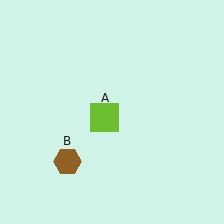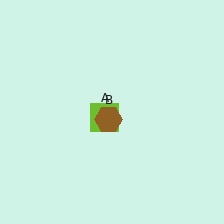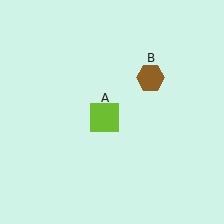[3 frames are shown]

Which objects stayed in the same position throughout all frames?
Lime square (object A) remained stationary.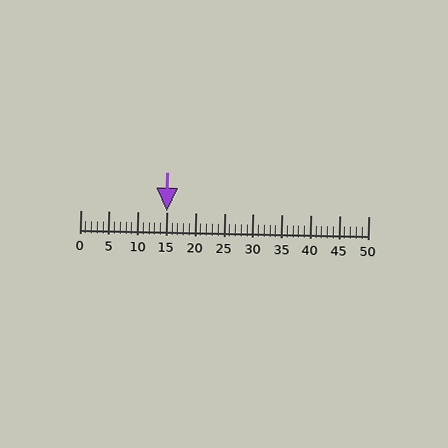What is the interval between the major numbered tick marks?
The major tick marks are spaced 5 units apart.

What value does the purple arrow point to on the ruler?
The purple arrow points to approximately 15.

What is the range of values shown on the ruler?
The ruler shows values from 0 to 50.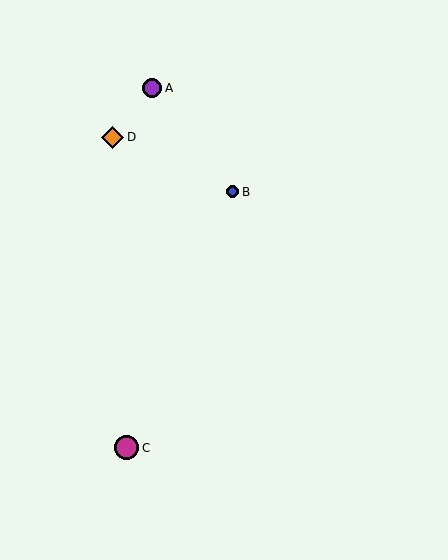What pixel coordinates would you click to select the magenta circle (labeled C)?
Click at (127, 448) to select the magenta circle C.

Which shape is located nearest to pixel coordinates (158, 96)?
The purple circle (labeled A) at (152, 88) is nearest to that location.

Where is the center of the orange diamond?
The center of the orange diamond is at (113, 137).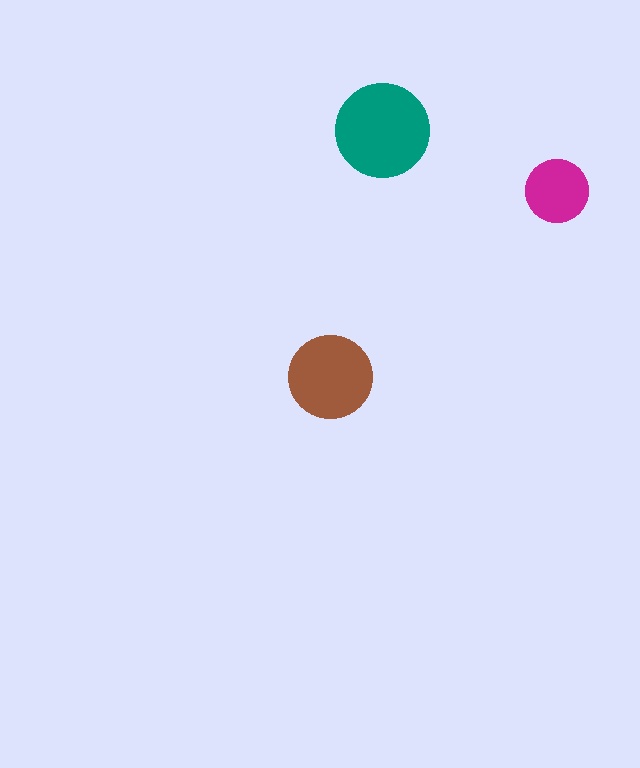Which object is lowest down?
The brown circle is bottommost.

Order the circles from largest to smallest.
the teal one, the brown one, the magenta one.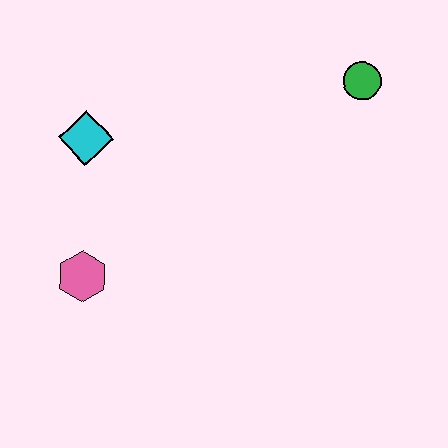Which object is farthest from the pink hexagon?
The green circle is farthest from the pink hexagon.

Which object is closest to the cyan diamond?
The pink hexagon is closest to the cyan diamond.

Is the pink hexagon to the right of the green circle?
No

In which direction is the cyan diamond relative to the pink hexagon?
The cyan diamond is above the pink hexagon.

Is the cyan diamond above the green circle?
No